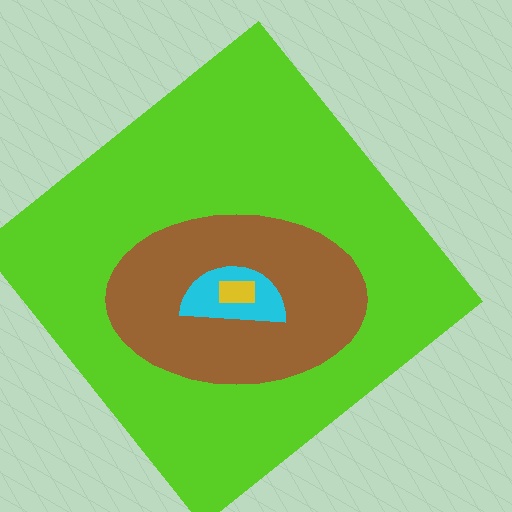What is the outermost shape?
The lime diamond.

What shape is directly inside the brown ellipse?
The cyan semicircle.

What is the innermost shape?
The yellow rectangle.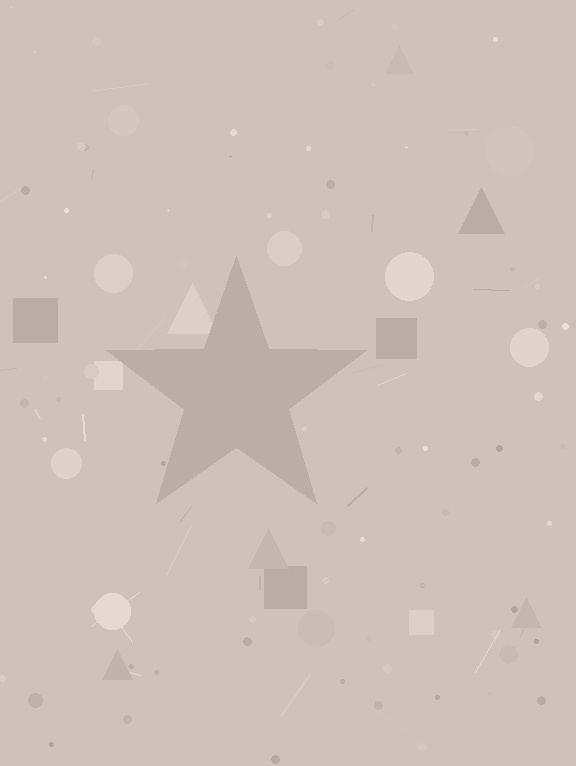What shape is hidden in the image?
A star is hidden in the image.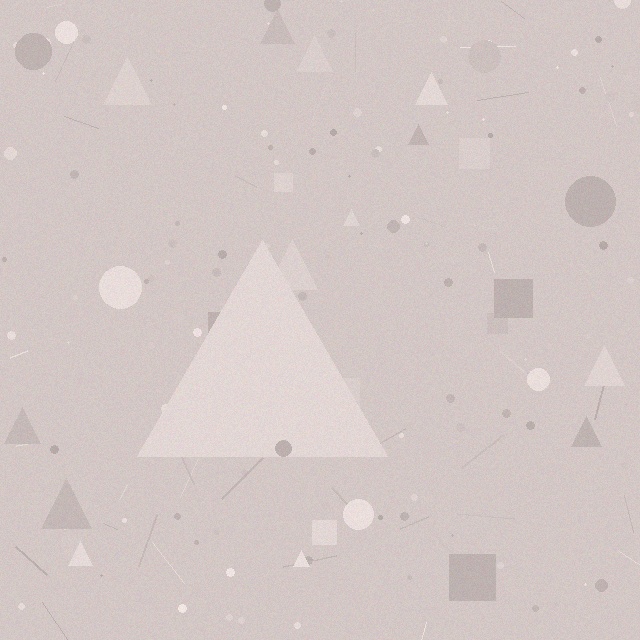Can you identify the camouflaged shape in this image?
The camouflaged shape is a triangle.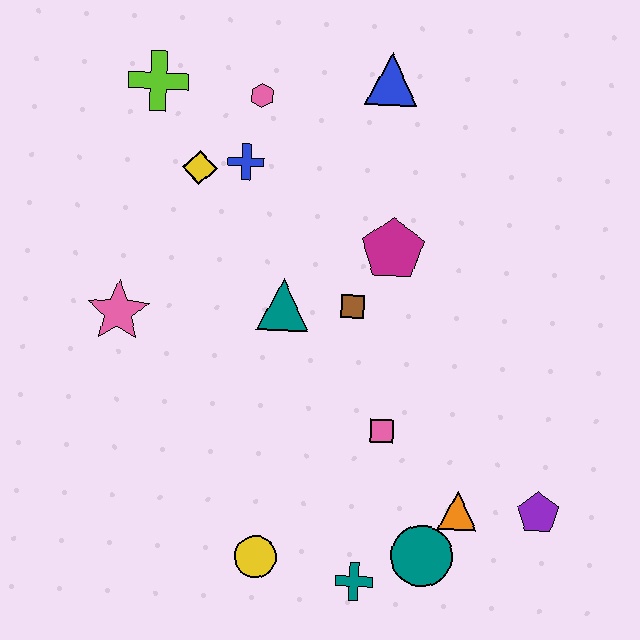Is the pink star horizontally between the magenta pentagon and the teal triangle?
No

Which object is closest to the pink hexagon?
The blue cross is closest to the pink hexagon.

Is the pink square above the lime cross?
No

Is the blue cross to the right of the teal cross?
No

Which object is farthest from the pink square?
The lime cross is farthest from the pink square.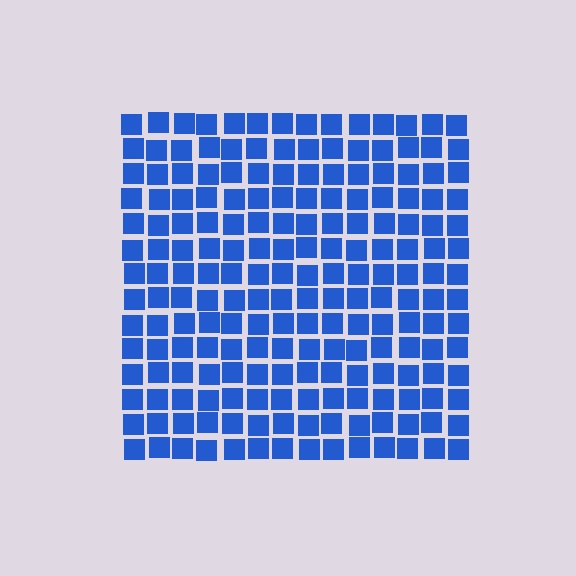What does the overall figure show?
The overall figure shows a square.